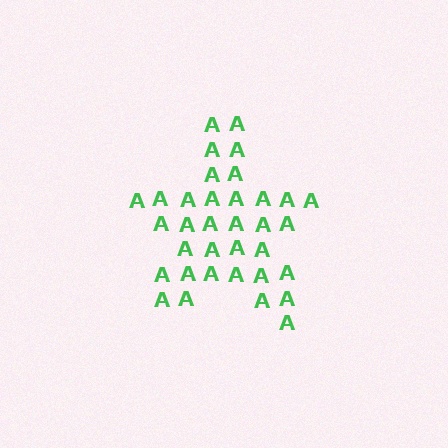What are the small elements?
The small elements are letter A's.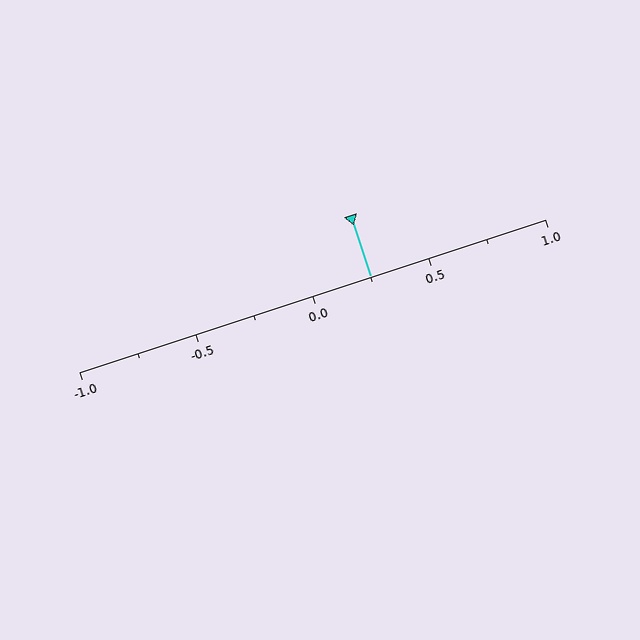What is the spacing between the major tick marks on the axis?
The major ticks are spaced 0.5 apart.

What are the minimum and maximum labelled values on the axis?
The axis runs from -1.0 to 1.0.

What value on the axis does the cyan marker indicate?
The marker indicates approximately 0.25.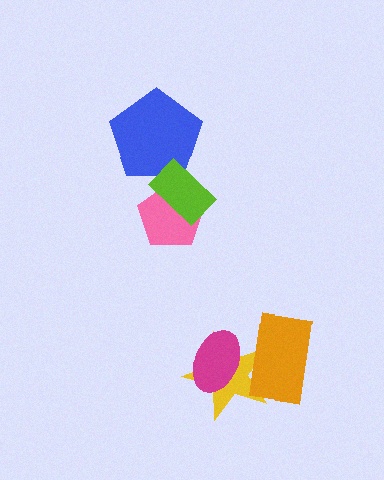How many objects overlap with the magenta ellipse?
2 objects overlap with the magenta ellipse.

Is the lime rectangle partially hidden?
No, no other shape covers it.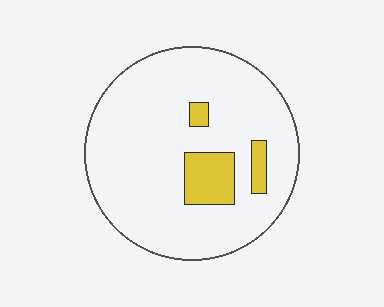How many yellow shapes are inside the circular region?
3.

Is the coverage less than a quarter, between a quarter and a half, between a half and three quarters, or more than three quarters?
Less than a quarter.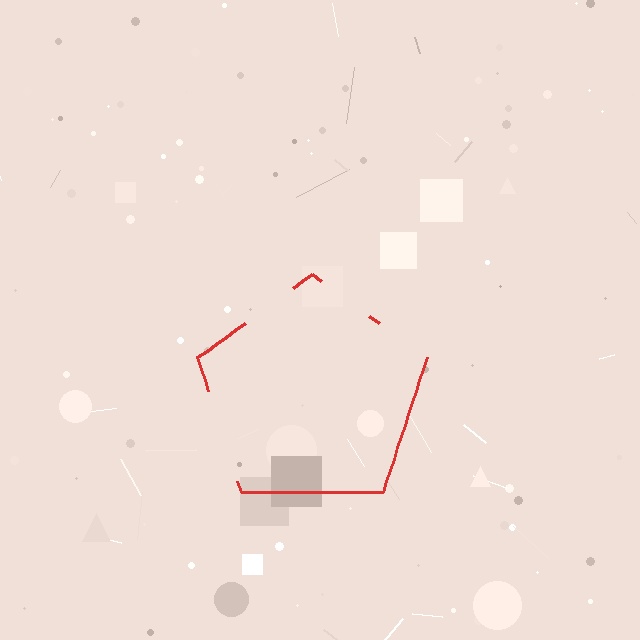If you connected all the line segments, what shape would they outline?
They would outline a pentagon.